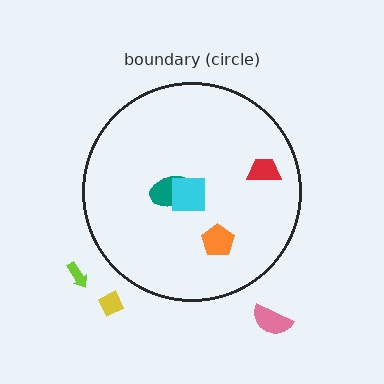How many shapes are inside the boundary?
4 inside, 3 outside.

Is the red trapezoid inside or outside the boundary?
Inside.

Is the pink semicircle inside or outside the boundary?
Outside.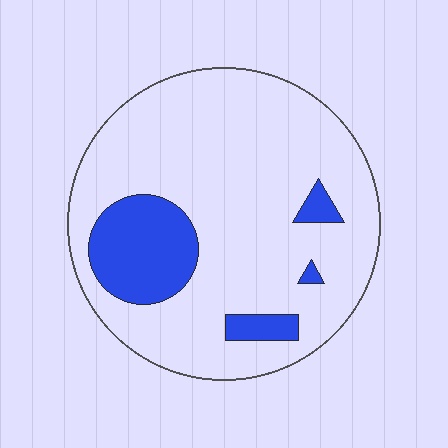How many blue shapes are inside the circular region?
4.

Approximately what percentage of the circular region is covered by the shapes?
Approximately 15%.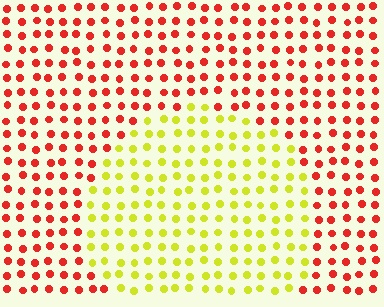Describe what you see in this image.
The image is filled with small red elements in a uniform arrangement. A circle-shaped region is visible where the elements are tinted to a slightly different hue, forming a subtle color boundary.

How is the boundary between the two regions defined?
The boundary is defined purely by a slight shift in hue (about 67 degrees). Spacing, size, and orientation are identical on both sides.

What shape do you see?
I see a circle.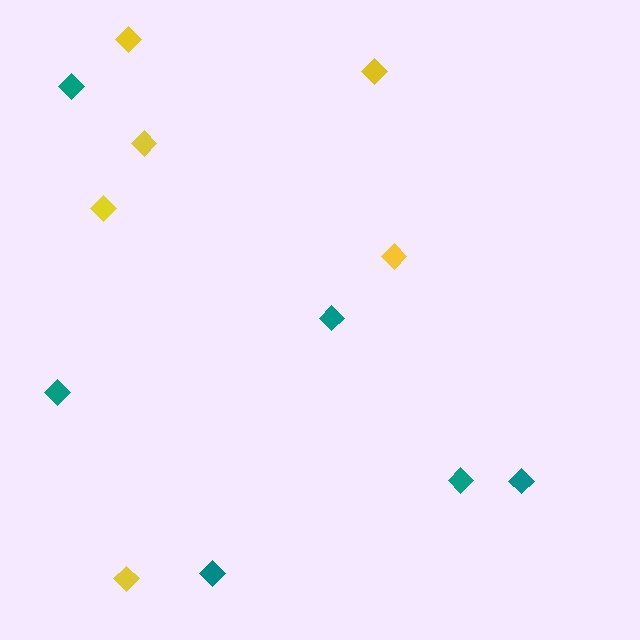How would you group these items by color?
There are 2 groups: one group of teal diamonds (6) and one group of yellow diamonds (6).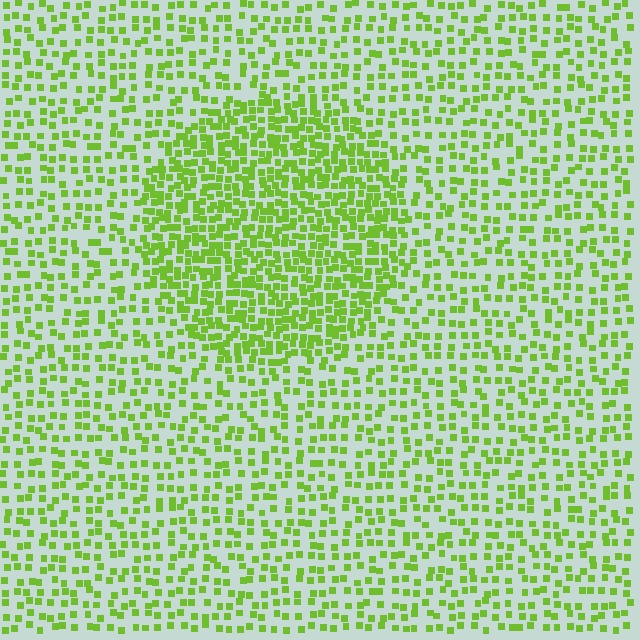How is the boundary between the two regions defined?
The boundary is defined by a change in element density (approximately 2.0x ratio). All elements are the same color, size, and shape.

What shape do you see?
I see a circle.